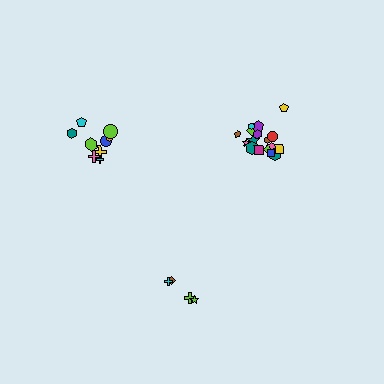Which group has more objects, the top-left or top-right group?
The top-right group.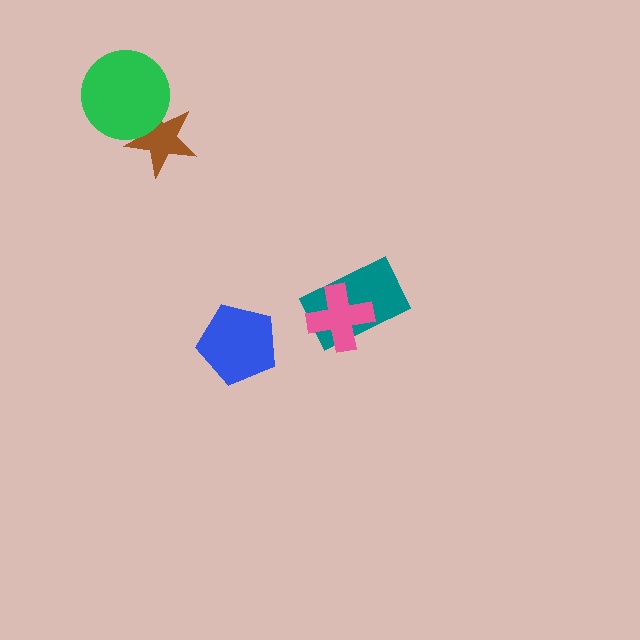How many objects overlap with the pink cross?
1 object overlaps with the pink cross.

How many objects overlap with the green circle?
1 object overlaps with the green circle.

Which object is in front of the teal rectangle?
The pink cross is in front of the teal rectangle.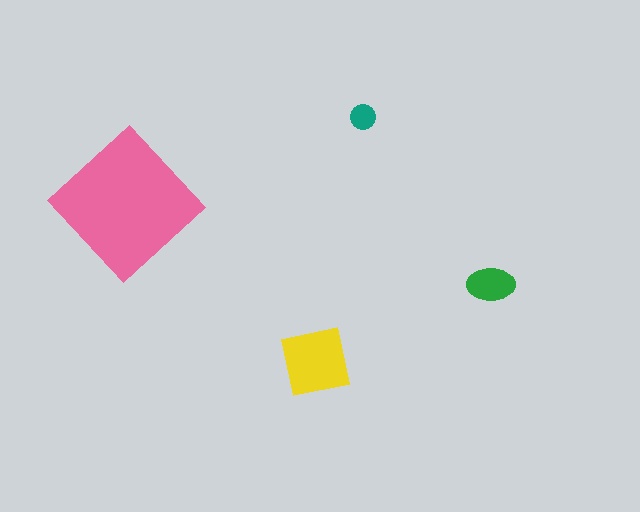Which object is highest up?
The teal circle is topmost.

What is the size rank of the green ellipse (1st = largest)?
3rd.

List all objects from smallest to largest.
The teal circle, the green ellipse, the yellow square, the pink diamond.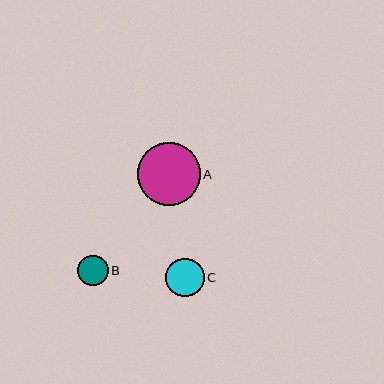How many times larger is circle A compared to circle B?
Circle A is approximately 2.1 times the size of circle B.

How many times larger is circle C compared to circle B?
Circle C is approximately 1.3 times the size of circle B.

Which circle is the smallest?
Circle B is the smallest with a size of approximately 30 pixels.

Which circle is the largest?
Circle A is the largest with a size of approximately 63 pixels.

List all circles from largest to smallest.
From largest to smallest: A, C, B.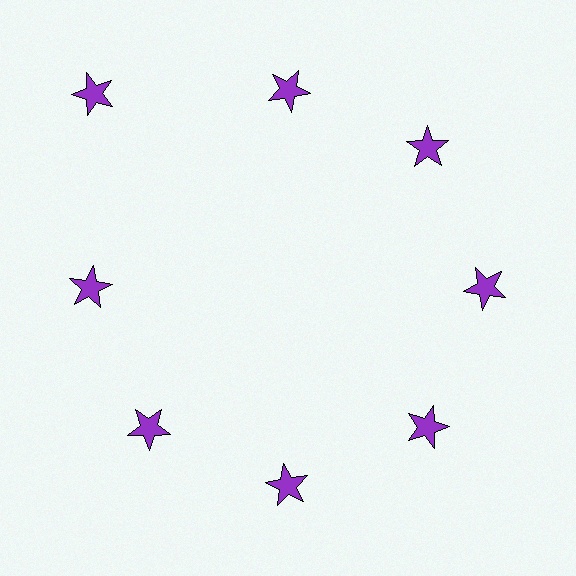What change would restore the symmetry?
The symmetry would be restored by moving it inward, back onto the ring so that all 8 stars sit at equal angles and equal distance from the center.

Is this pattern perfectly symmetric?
No. The 8 purple stars are arranged in a ring, but one element near the 10 o'clock position is pushed outward from the center, breaking the 8-fold rotational symmetry.